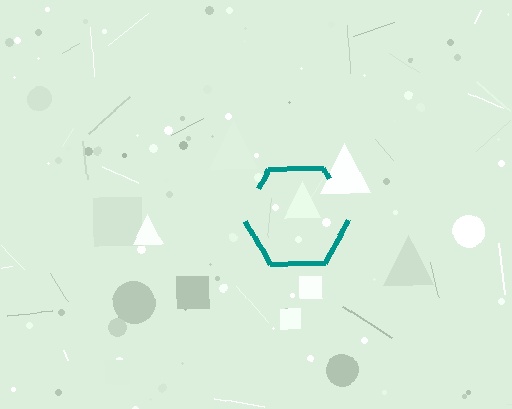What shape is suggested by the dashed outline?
The dashed outline suggests a hexagon.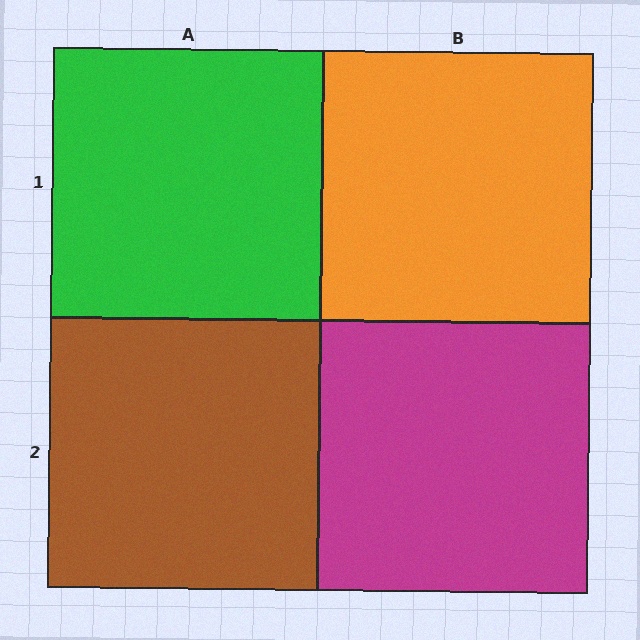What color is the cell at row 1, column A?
Green.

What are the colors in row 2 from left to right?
Brown, magenta.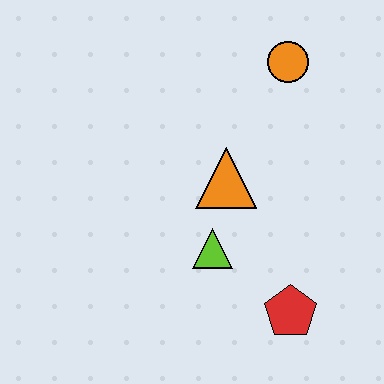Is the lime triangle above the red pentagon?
Yes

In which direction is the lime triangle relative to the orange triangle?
The lime triangle is below the orange triangle.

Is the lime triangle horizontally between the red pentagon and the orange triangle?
No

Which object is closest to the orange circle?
The orange triangle is closest to the orange circle.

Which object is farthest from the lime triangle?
The orange circle is farthest from the lime triangle.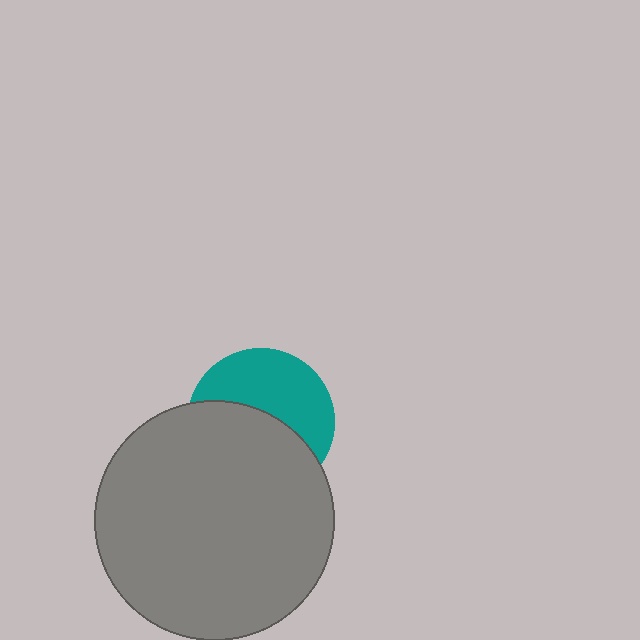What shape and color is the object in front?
The object in front is a gray circle.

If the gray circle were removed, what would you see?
You would see the complete teal circle.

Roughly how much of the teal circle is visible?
About half of it is visible (roughly 47%).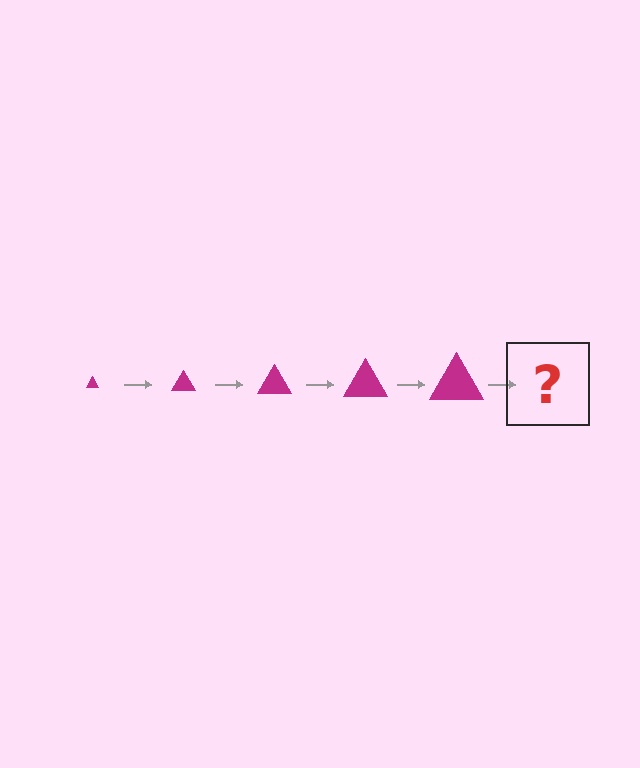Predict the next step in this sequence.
The next step is a magenta triangle, larger than the previous one.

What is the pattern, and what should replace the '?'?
The pattern is that the triangle gets progressively larger each step. The '?' should be a magenta triangle, larger than the previous one.